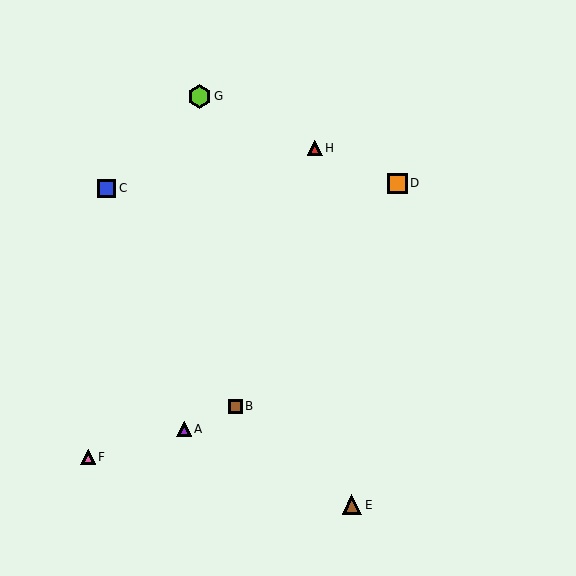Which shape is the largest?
The lime hexagon (labeled G) is the largest.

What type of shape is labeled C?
Shape C is a blue square.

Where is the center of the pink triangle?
The center of the pink triangle is at (88, 457).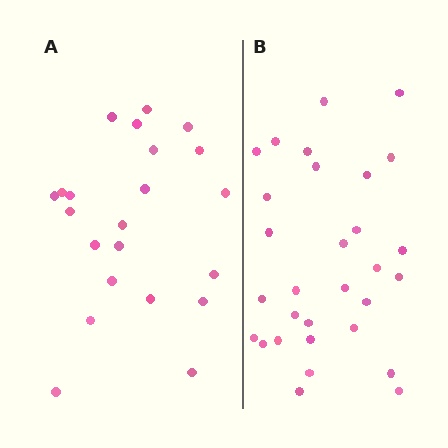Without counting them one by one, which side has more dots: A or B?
Region B (the right region) has more dots.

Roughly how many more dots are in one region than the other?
Region B has roughly 8 or so more dots than region A.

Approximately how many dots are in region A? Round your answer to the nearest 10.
About 20 dots. (The exact count is 22, which rounds to 20.)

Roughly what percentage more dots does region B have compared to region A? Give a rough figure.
About 35% more.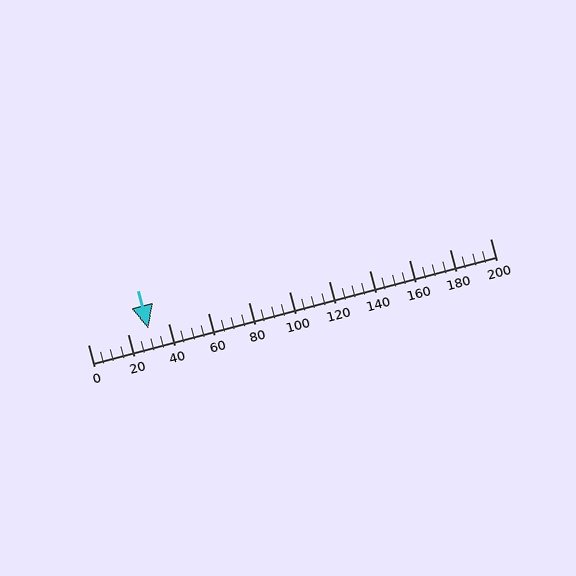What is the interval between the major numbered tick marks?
The major tick marks are spaced 20 units apart.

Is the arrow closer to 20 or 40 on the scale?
The arrow is closer to 40.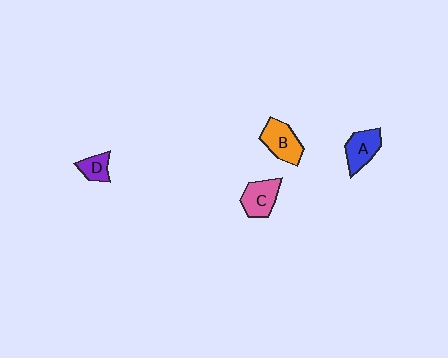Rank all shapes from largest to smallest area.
From largest to smallest: B (orange), C (pink), A (blue), D (purple).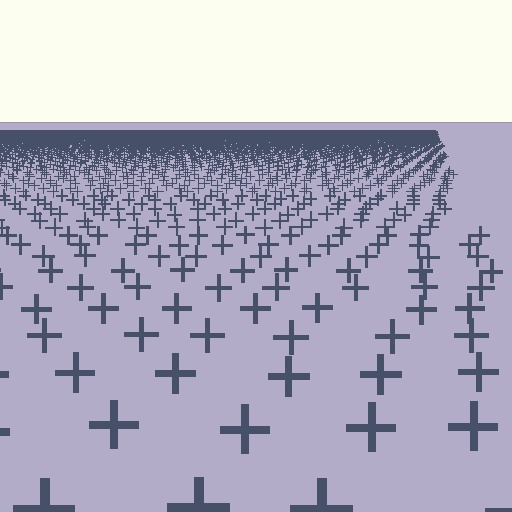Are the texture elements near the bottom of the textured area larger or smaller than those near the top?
Larger. Near the bottom, elements are closer to the viewer and appear at a bigger on-screen size.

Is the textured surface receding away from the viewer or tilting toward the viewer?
The surface is receding away from the viewer. Texture elements get smaller and denser toward the top.